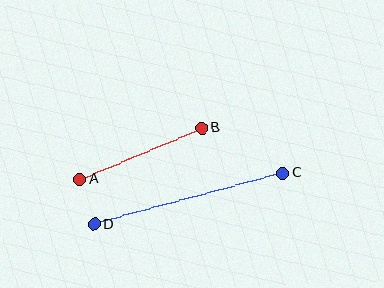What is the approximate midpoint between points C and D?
The midpoint is at approximately (189, 199) pixels.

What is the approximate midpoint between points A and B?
The midpoint is at approximately (141, 154) pixels.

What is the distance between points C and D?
The distance is approximately 196 pixels.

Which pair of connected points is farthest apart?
Points C and D are farthest apart.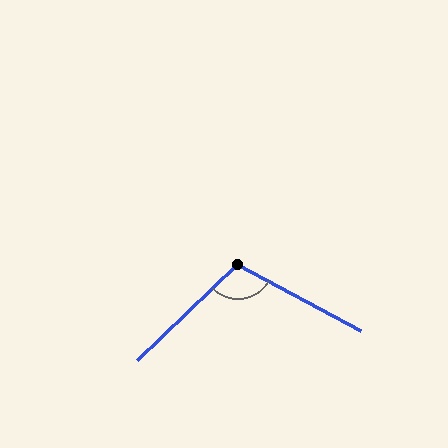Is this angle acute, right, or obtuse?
It is obtuse.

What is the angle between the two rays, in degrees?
Approximately 108 degrees.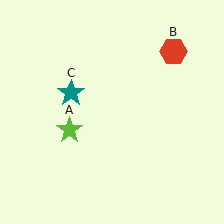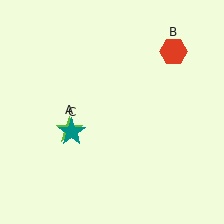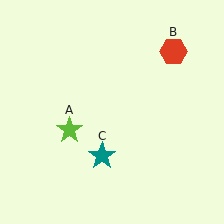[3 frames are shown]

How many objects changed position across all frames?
1 object changed position: teal star (object C).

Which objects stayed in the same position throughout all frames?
Lime star (object A) and red hexagon (object B) remained stationary.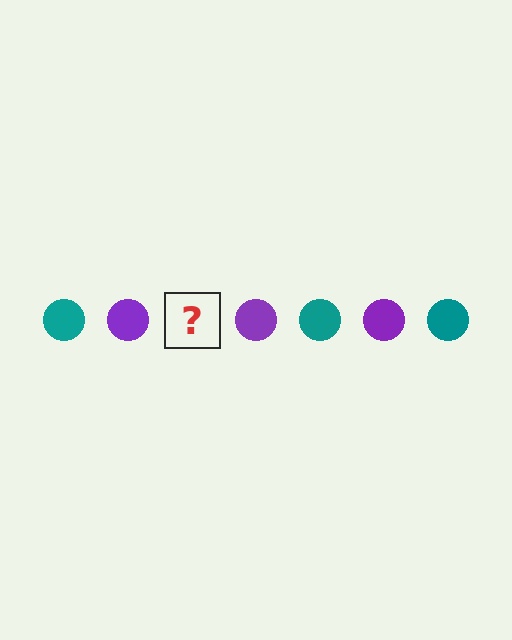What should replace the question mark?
The question mark should be replaced with a teal circle.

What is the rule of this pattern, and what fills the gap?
The rule is that the pattern cycles through teal, purple circles. The gap should be filled with a teal circle.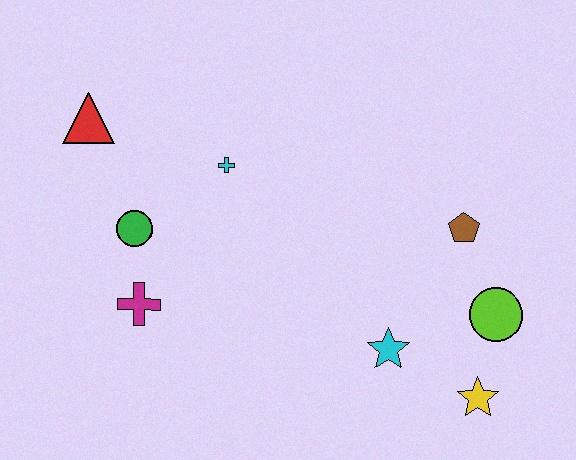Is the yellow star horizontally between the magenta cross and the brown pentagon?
No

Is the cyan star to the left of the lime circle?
Yes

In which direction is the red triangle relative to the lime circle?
The red triangle is to the left of the lime circle.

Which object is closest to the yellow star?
The lime circle is closest to the yellow star.